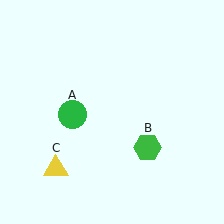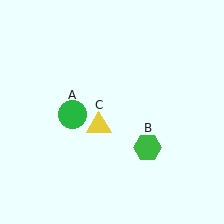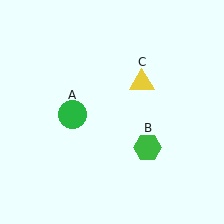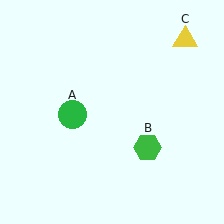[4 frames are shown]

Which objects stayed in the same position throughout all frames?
Green circle (object A) and green hexagon (object B) remained stationary.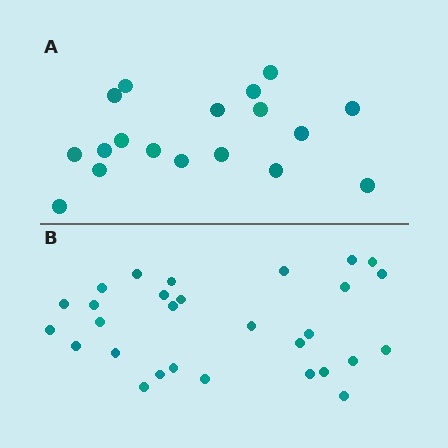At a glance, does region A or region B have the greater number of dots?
Region B (the bottom region) has more dots.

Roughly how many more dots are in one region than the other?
Region B has roughly 12 or so more dots than region A.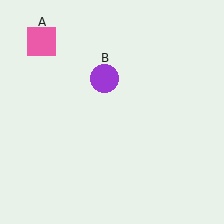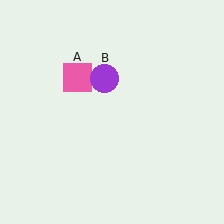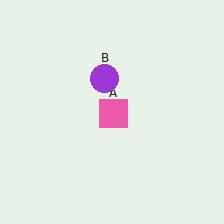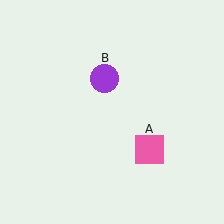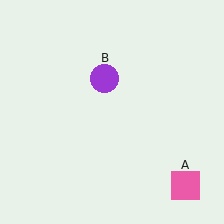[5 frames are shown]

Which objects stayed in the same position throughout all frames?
Purple circle (object B) remained stationary.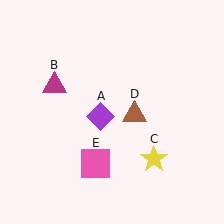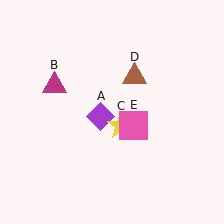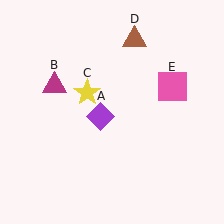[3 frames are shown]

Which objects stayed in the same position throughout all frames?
Purple diamond (object A) and magenta triangle (object B) remained stationary.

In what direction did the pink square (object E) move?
The pink square (object E) moved up and to the right.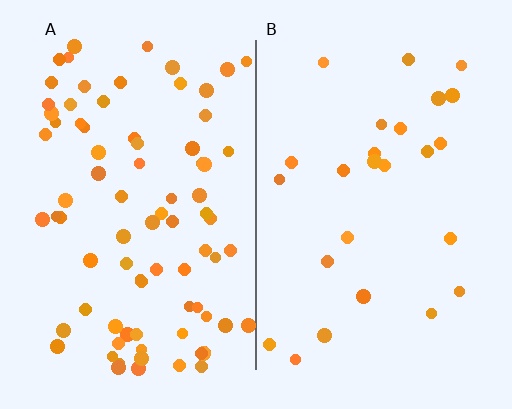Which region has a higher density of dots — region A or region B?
A (the left).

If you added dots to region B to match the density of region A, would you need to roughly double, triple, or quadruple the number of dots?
Approximately triple.